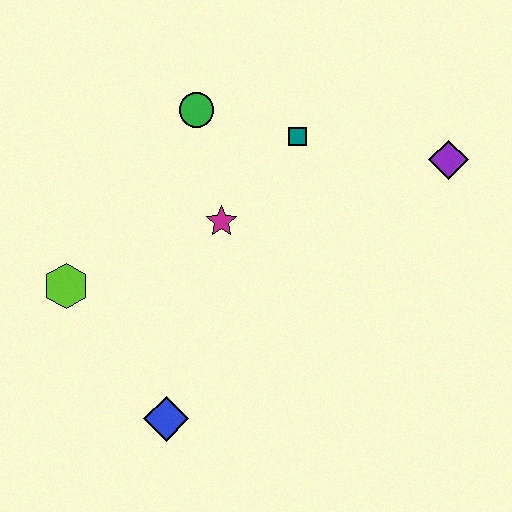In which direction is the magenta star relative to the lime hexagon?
The magenta star is to the right of the lime hexagon.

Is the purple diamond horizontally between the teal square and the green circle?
No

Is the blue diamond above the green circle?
No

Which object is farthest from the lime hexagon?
The purple diamond is farthest from the lime hexagon.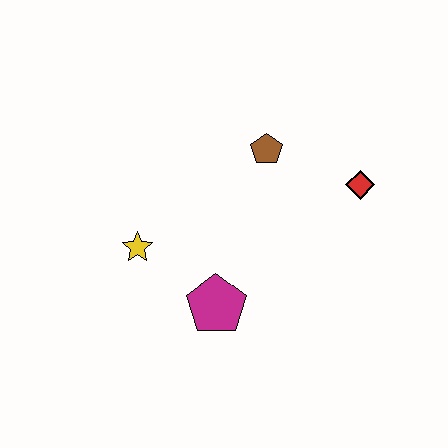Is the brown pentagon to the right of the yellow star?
Yes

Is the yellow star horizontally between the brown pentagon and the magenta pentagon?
No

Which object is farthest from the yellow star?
The red diamond is farthest from the yellow star.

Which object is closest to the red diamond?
The brown pentagon is closest to the red diamond.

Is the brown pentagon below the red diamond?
No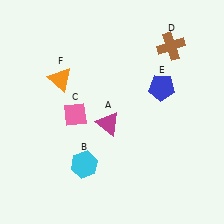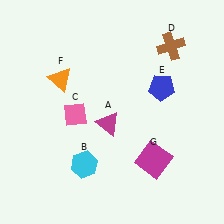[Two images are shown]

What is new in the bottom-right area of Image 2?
A magenta square (G) was added in the bottom-right area of Image 2.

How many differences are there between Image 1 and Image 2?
There is 1 difference between the two images.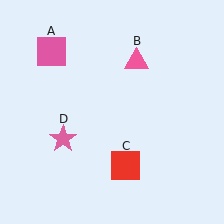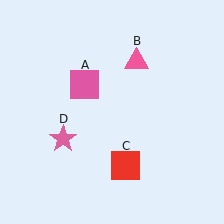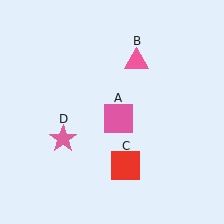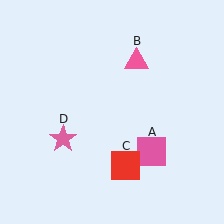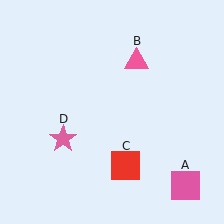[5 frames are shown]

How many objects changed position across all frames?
1 object changed position: pink square (object A).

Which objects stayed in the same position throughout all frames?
Pink triangle (object B) and red square (object C) and pink star (object D) remained stationary.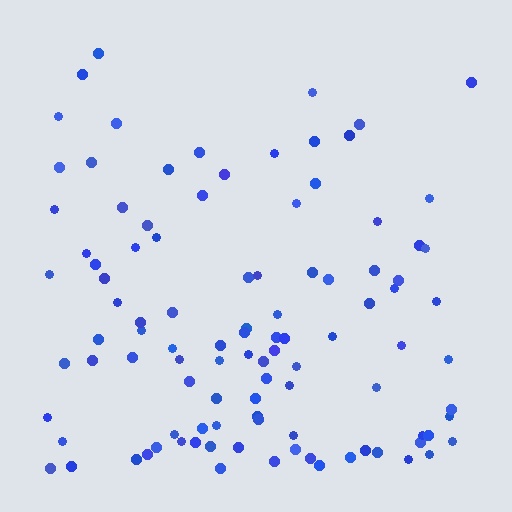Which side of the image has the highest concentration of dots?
The bottom.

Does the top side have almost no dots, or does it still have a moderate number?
Still a moderate number, just noticeably fewer than the bottom.